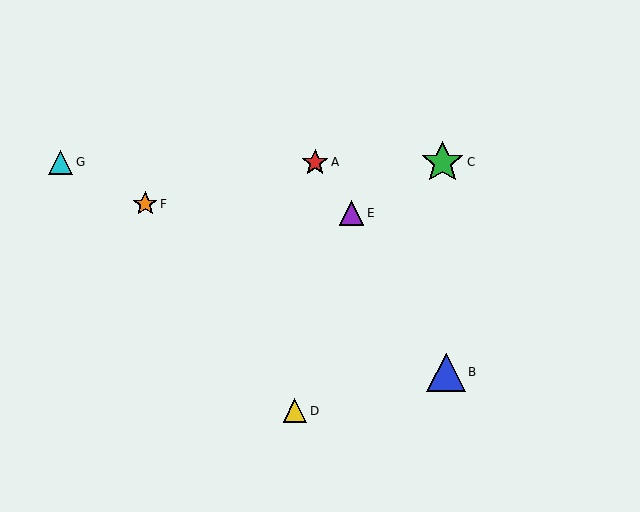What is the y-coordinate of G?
Object G is at y≈162.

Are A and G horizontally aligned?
Yes, both are at y≈162.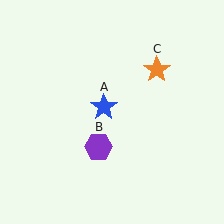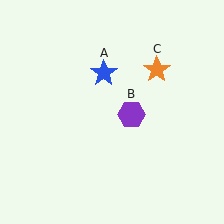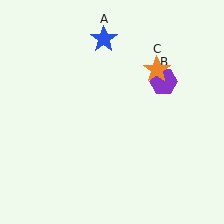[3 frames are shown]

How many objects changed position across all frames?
2 objects changed position: blue star (object A), purple hexagon (object B).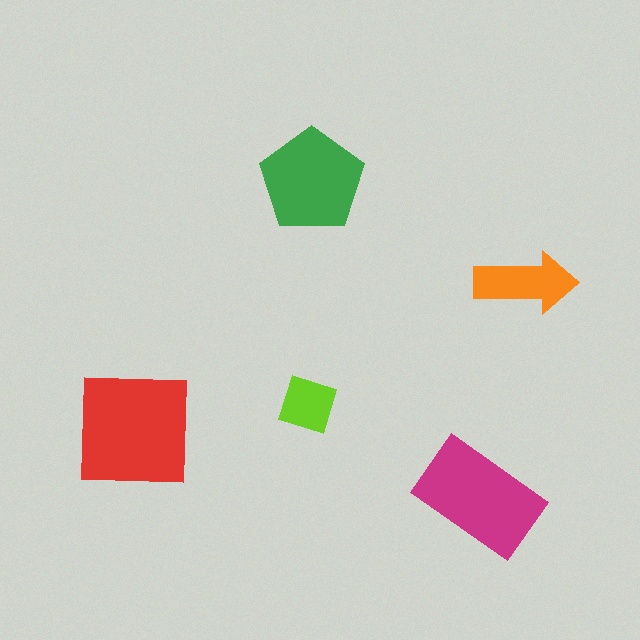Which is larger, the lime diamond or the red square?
The red square.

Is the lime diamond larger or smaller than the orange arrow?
Smaller.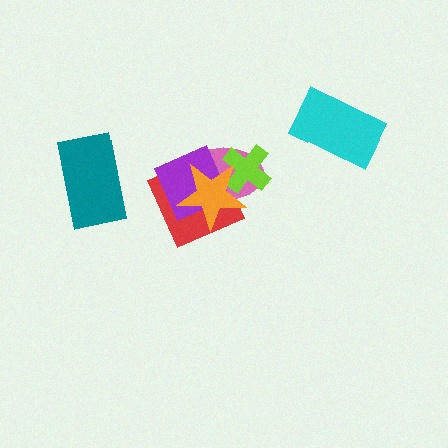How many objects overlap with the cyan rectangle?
0 objects overlap with the cyan rectangle.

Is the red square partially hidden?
Yes, it is partially covered by another shape.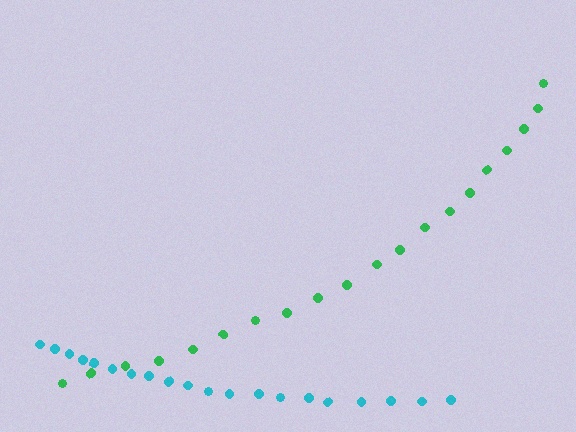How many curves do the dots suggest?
There are 2 distinct paths.